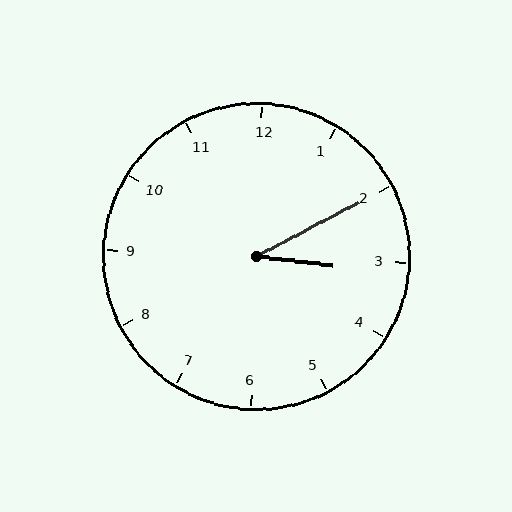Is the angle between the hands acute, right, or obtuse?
It is acute.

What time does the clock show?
3:10.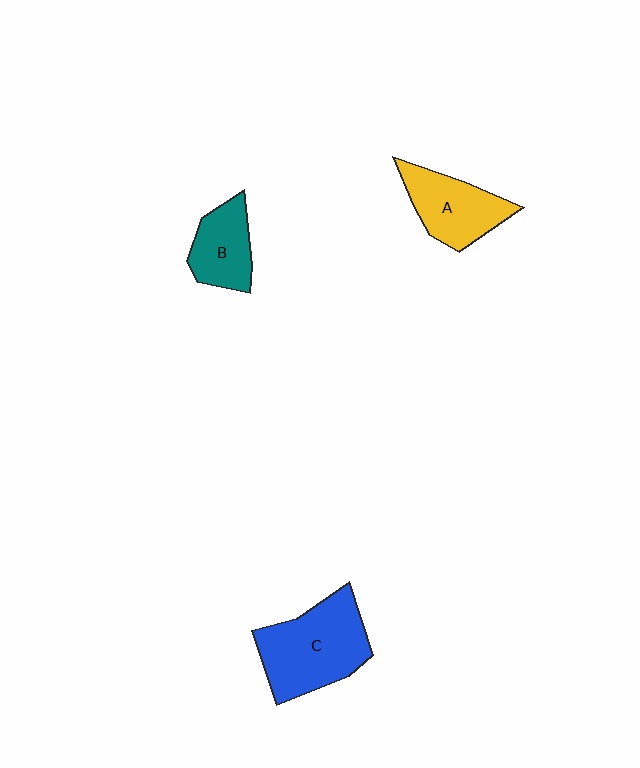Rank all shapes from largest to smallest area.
From largest to smallest: C (blue), A (yellow), B (teal).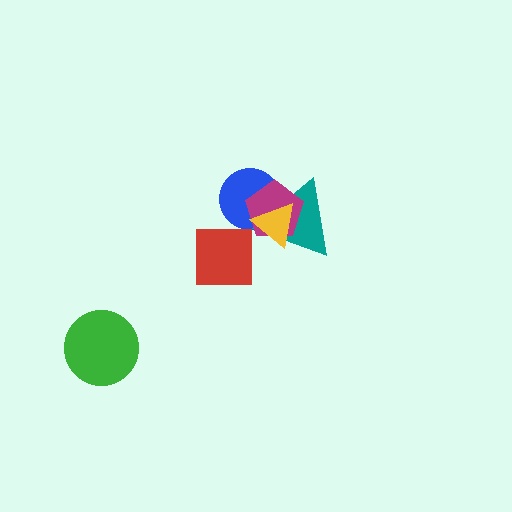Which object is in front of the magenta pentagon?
The yellow triangle is in front of the magenta pentagon.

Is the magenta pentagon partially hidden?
Yes, it is partially covered by another shape.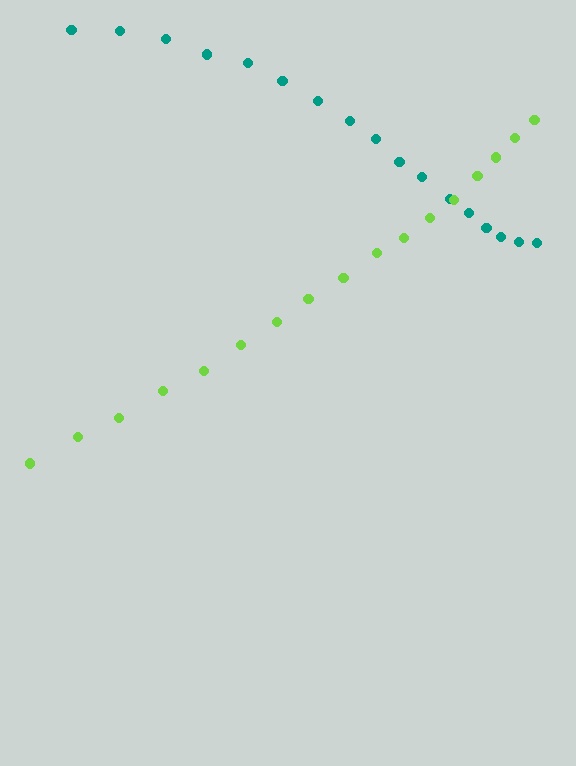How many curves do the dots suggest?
There are 2 distinct paths.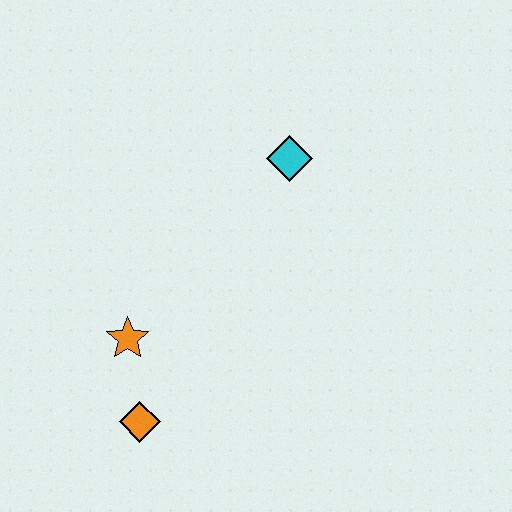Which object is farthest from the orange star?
The cyan diamond is farthest from the orange star.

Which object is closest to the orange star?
The orange diamond is closest to the orange star.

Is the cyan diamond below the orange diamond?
No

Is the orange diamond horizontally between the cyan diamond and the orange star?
Yes